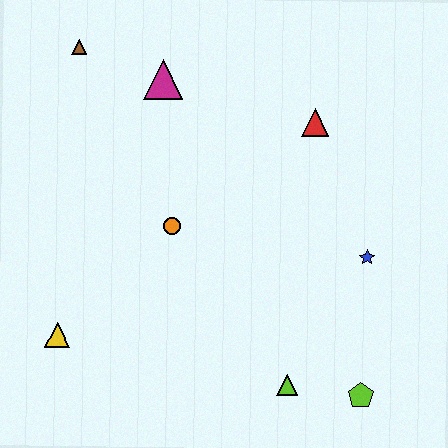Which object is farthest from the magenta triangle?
The lime pentagon is farthest from the magenta triangle.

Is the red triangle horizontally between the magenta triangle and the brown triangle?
No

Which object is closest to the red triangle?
The blue star is closest to the red triangle.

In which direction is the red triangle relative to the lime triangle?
The red triangle is above the lime triangle.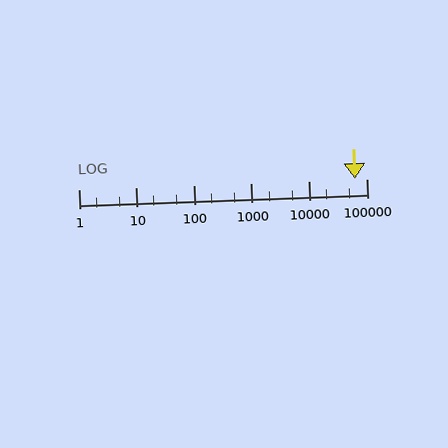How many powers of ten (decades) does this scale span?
The scale spans 5 decades, from 1 to 100000.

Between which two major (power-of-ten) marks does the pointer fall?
The pointer is between 10000 and 100000.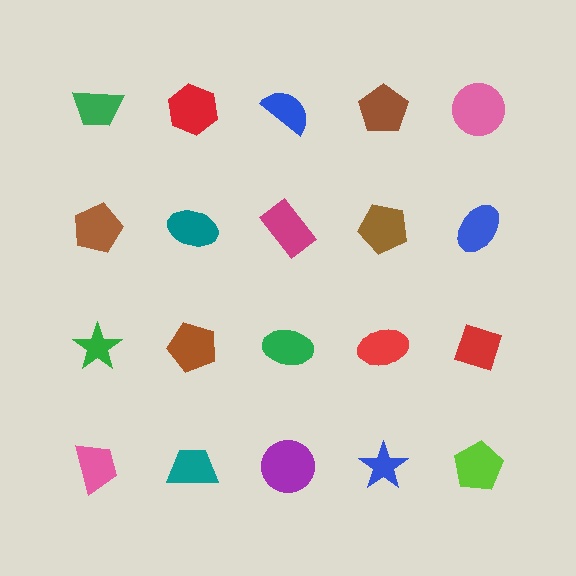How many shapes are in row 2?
5 shapes.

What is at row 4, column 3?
A purple circle.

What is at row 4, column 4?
A blue star.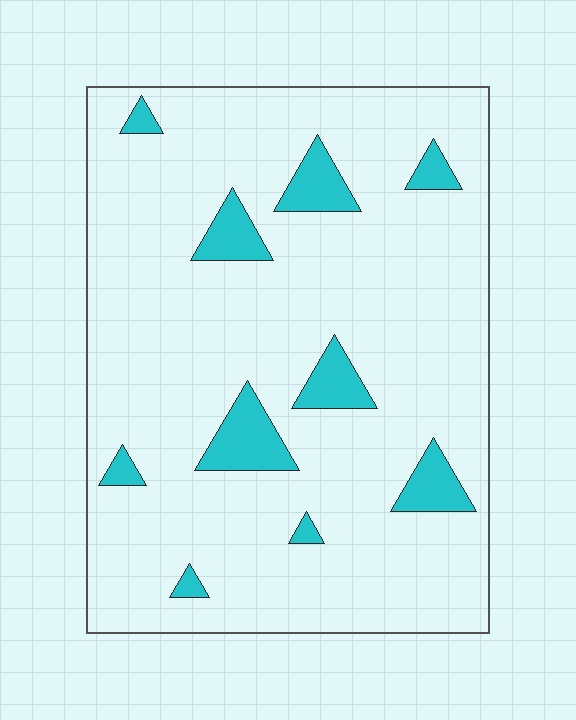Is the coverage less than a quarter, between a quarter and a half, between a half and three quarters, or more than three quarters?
Less than a quarter.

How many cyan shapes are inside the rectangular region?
10.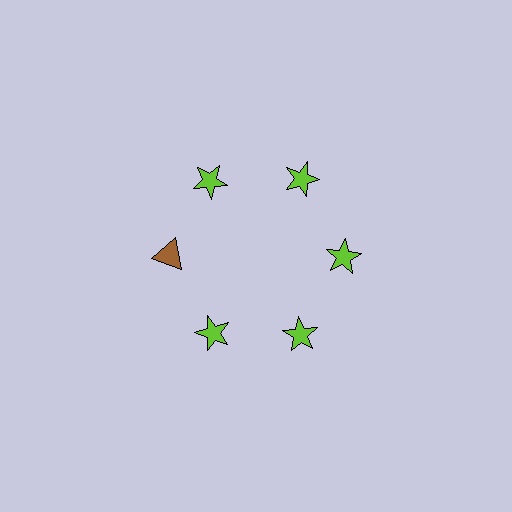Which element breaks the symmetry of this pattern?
The brown triangle at roughly the 9 o'clock position breaks the symmetry. All other shapes are lime stars.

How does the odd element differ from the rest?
It differs in both color (brown instead of lime) and shape (triangle instead of star).